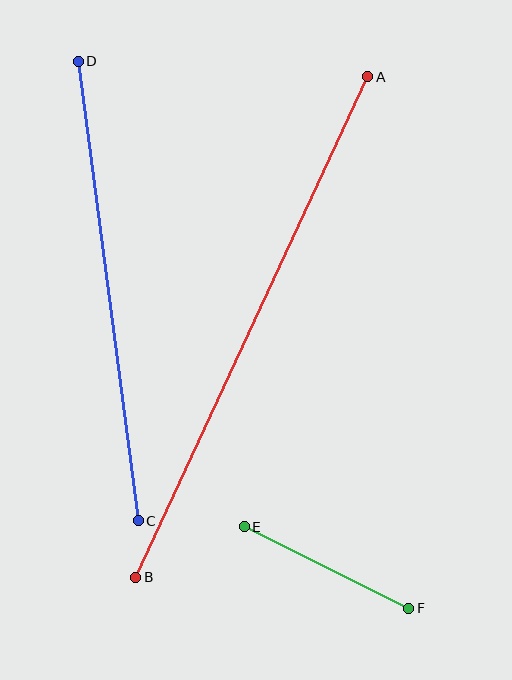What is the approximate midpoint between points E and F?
The midpoint is at approximately (326, 567) pixels.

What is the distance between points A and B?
The distance is approximately 551 pixels.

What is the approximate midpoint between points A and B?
The midpoint is at approximately (252, 327) pixels.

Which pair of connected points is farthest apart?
Points A and B are farthest apart.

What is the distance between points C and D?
The distance is approximately 463 pixels.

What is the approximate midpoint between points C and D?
The midpoint is at approximately (108, 291) pixels.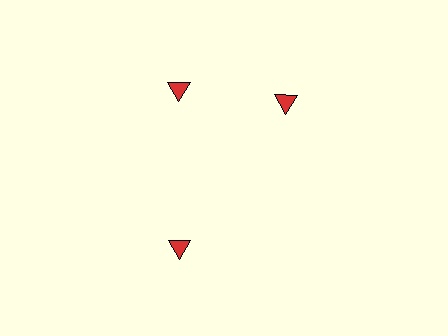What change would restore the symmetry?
The symmetry would be restored by rotating it back into even spacing with its neighbors so that all 3 triangles sit at equal angles and equal distance from the center.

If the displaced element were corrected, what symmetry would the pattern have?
It would have 3-fold rotational symmetry — the pattern would map onto itself every 120 degrees.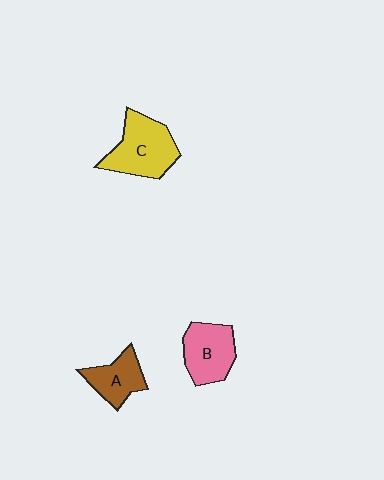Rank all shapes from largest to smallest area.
From largest to smallest: C (yellow), B (pink), A (brown).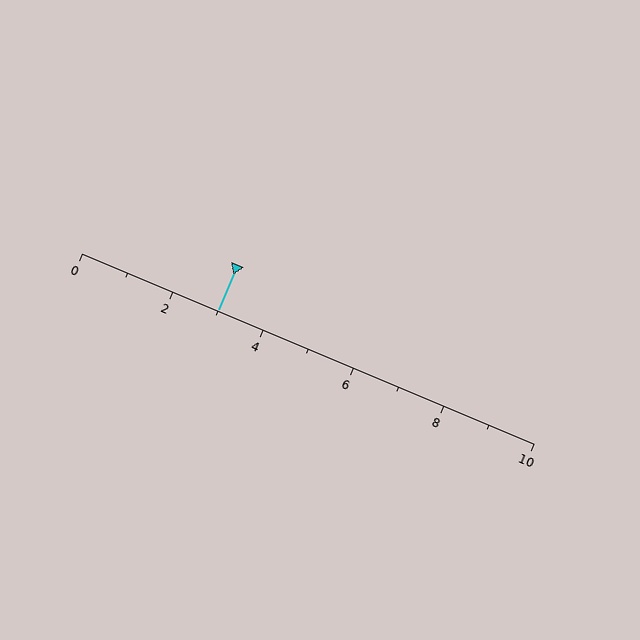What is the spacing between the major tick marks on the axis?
The major ticks are spaced 2 apart.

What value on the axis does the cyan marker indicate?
The marker indicates approximately 3.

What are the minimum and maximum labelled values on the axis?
The axis runs from 0 to 10.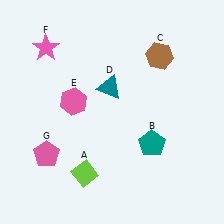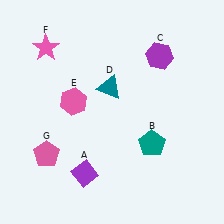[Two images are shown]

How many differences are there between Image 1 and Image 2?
There are 2 differences between the two images.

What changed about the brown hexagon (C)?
In Image 1, C is brown. In Image 2, it changed to purple.